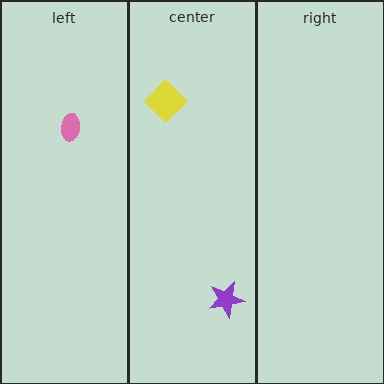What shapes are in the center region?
The yellow diamond, the purple star.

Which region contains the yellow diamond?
The center region.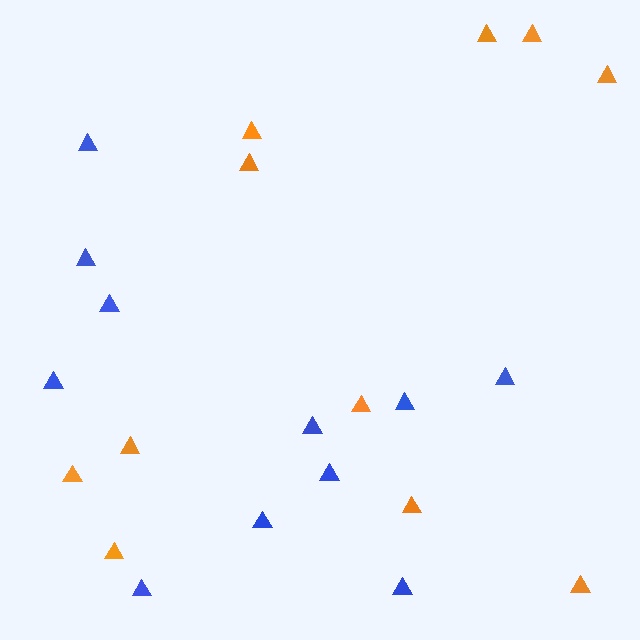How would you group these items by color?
There are 2 groups: one group of orange triangles (11) and one group of blue triangles (11).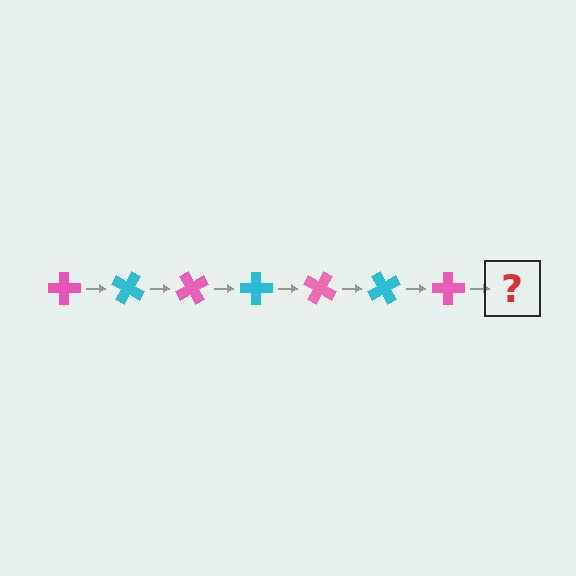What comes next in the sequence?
The next element should be a cyan cross, rotated 210 degrees from the start.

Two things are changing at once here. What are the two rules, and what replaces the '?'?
The two rules are that it rotates 30 degrees each step and the color cycles through pink and cyan. The '?' should be a cyan cross, rotated 210 degrees from the start.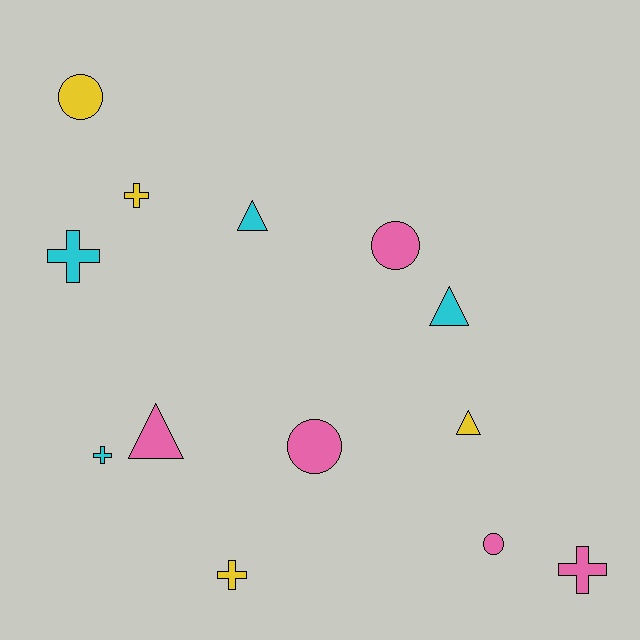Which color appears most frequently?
Pink, with 5 objects.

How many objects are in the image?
There are 13 objects.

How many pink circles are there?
There are 3 pink circles.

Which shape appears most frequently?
Cross, with 5 objects.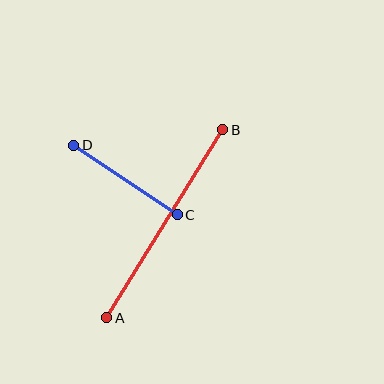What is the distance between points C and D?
The distance is approximately 125 pixels.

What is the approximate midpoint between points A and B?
The midpoint is at approximately (165, 224) pixels.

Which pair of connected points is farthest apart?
Points A and B are farthest apart.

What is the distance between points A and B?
The distance is approximately 221 pixels.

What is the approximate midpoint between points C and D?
The midpoint is at approximately (125, 180) pixels.